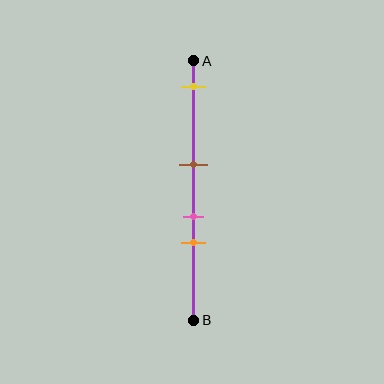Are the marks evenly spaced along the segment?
No, the marks are not evenly spaced.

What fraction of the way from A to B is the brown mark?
The brown mark is approximately 40% (0.4) of the way from A to B.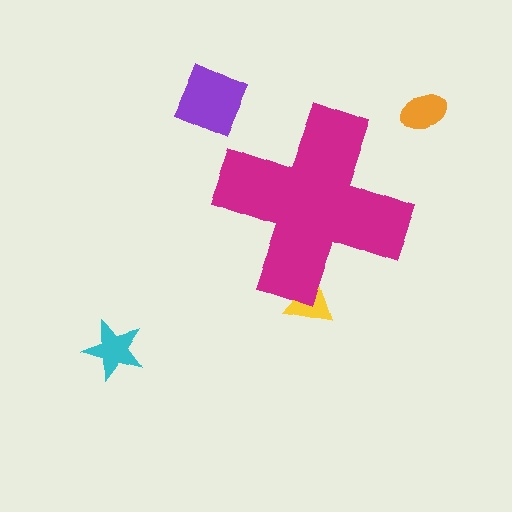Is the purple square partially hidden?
No, the purple square is fully visible.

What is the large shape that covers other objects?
A magenta cross.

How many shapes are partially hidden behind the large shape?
1 shape is partially hidden.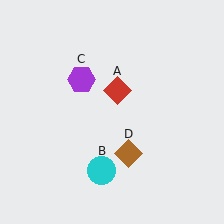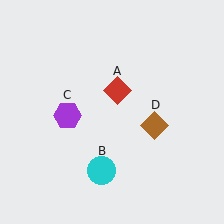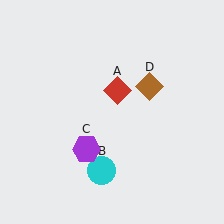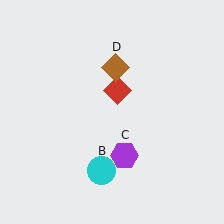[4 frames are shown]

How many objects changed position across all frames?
2 objects changed position: purple hexagon (object C), brown diamond (object D).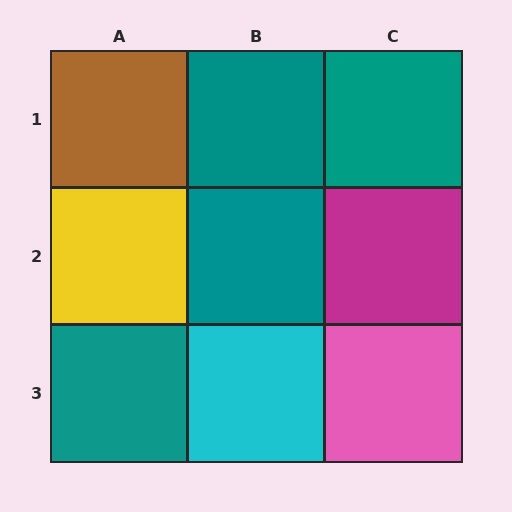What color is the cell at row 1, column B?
Teal.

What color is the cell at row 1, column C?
Teal.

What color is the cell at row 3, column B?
Cyan.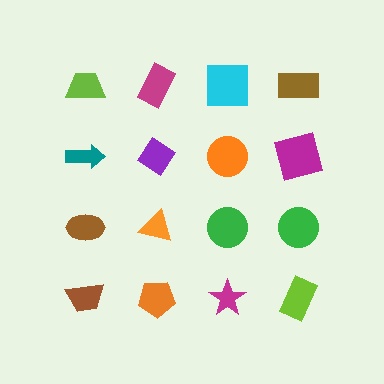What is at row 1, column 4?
A brown rectangle.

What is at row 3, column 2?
An orange triangle.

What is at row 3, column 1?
A brown ellipse.